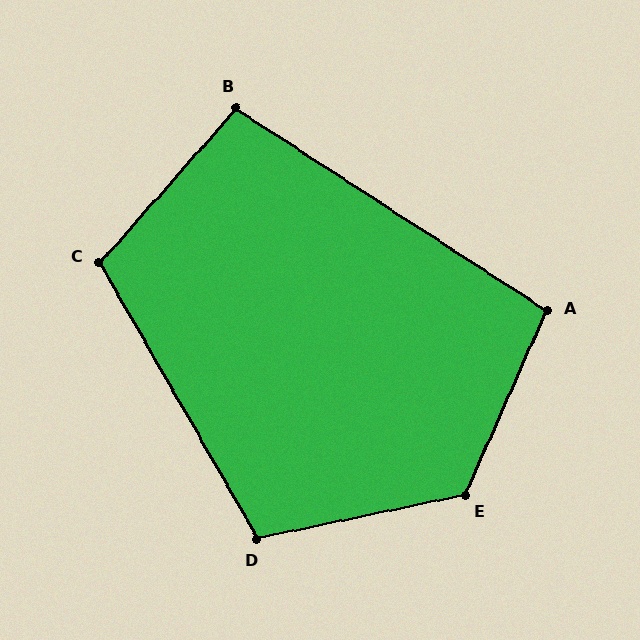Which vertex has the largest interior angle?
E, at approximately 126 degrees.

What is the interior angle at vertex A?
Approximately 99 degrees (obtuse).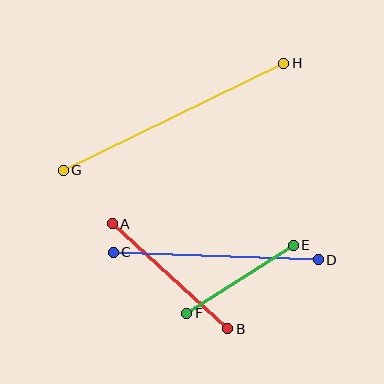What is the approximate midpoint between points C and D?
The midpoint is at approximately (216, 256) pixels.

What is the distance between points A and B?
The distance is approximately 156 pixels.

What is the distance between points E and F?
The distance is approximately 127 pixels.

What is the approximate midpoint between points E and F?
The midpoint is at approximately (240, 279) pixels.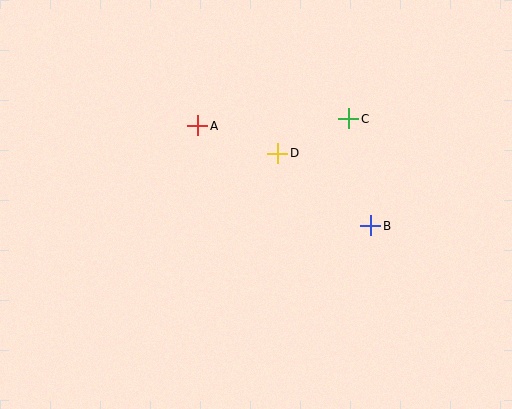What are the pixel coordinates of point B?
Point B is at (371, 226).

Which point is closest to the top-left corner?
Point A is closest to the top-left corner.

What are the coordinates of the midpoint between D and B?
The midpoint between D and B is at (324, 189).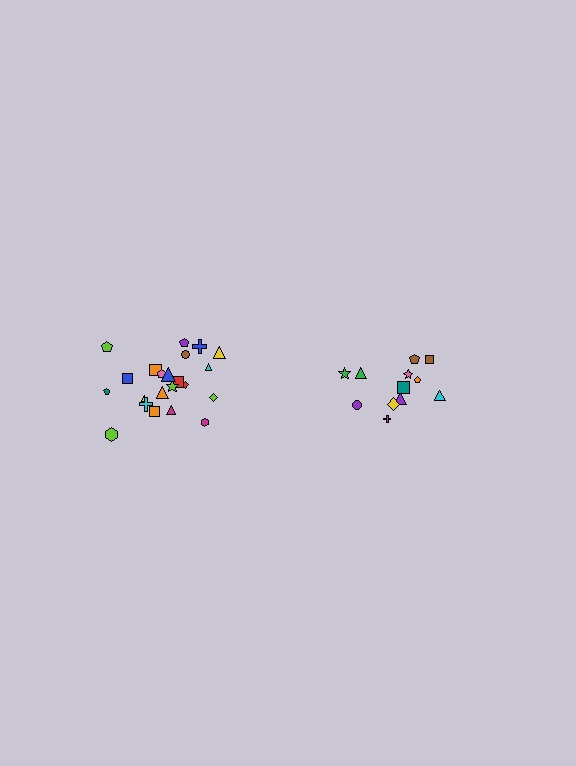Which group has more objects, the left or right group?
The left group.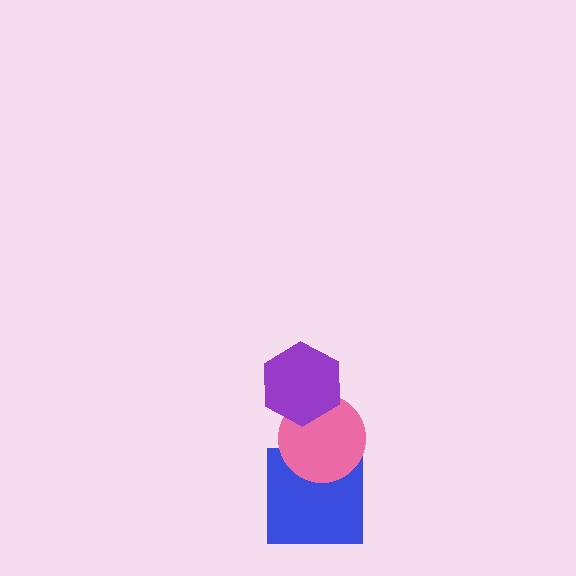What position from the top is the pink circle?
The pink circle is 2nd from the top.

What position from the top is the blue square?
The blue square is 3rd from the top.